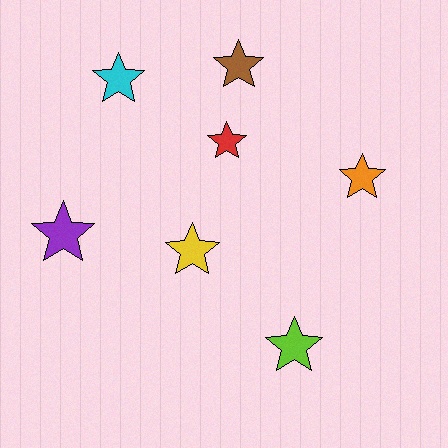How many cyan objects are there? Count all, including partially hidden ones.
There is 1 cyan object.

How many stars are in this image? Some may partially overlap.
There are 7 stars.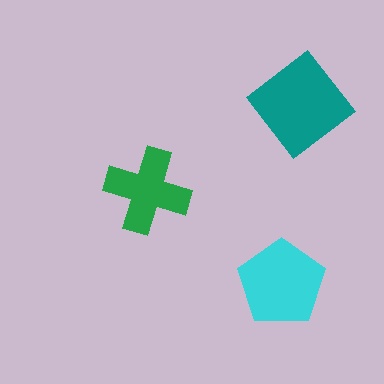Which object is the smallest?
The green cross.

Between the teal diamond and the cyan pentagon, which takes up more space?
The teal diamond.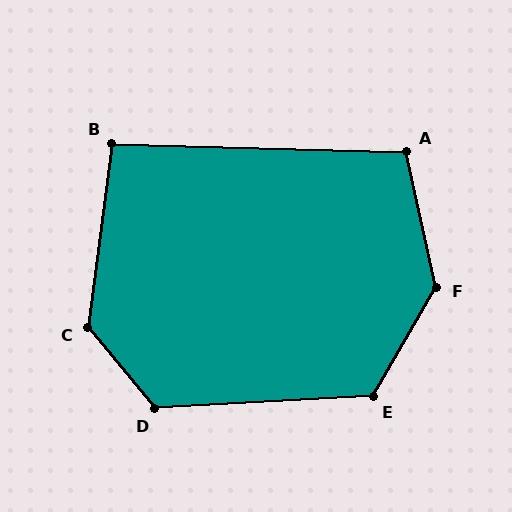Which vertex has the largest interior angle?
F, at approximately 138 degrees.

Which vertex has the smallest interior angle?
B, at approximately 96 degrees.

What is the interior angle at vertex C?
Approximately 133 degrees (obtuse).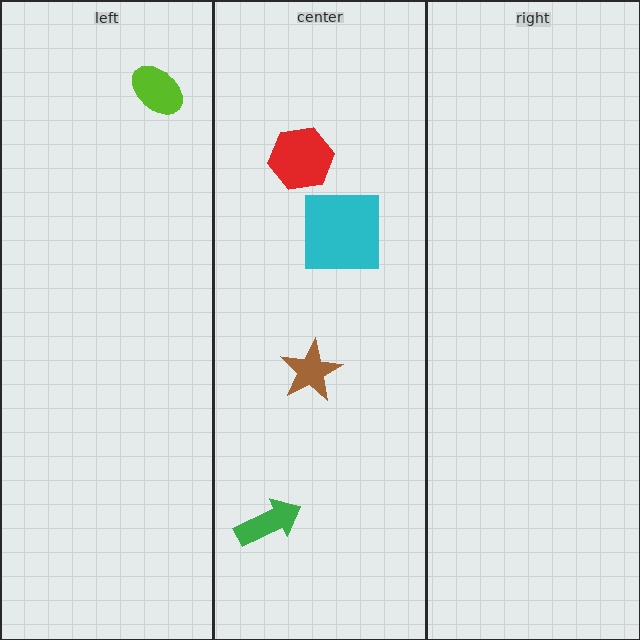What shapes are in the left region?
The lime ellipse.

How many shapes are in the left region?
1.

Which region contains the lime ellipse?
The left region.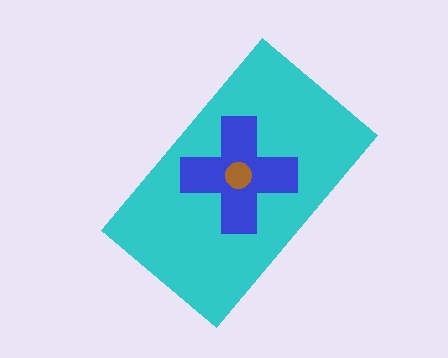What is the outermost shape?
The cyan rectangle.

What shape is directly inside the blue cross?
The brown circle.